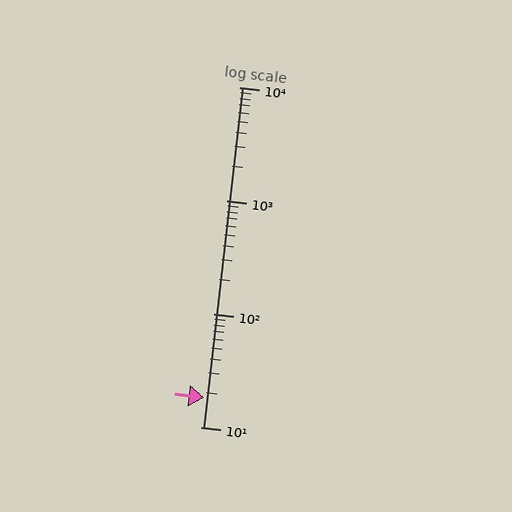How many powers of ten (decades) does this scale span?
The scale spans 3 decades, from 10 to 10000.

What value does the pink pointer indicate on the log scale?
The pointer indicates approximately 18.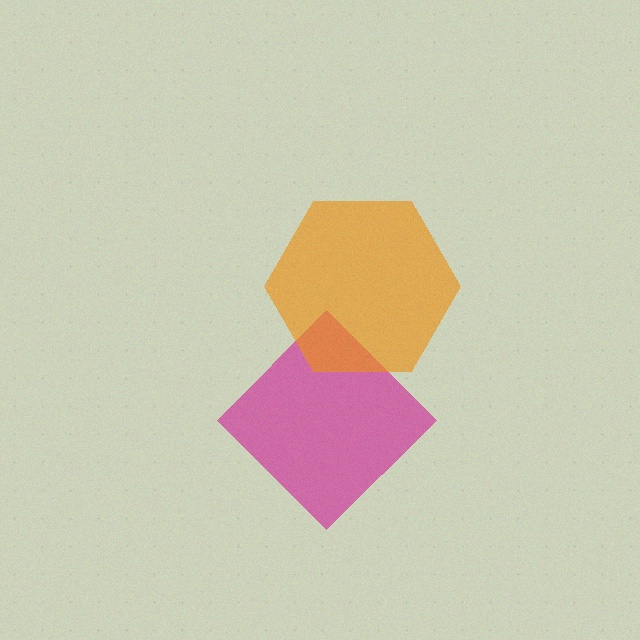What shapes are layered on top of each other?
The layered shapes are: a magenta diamond, an orange hexagon.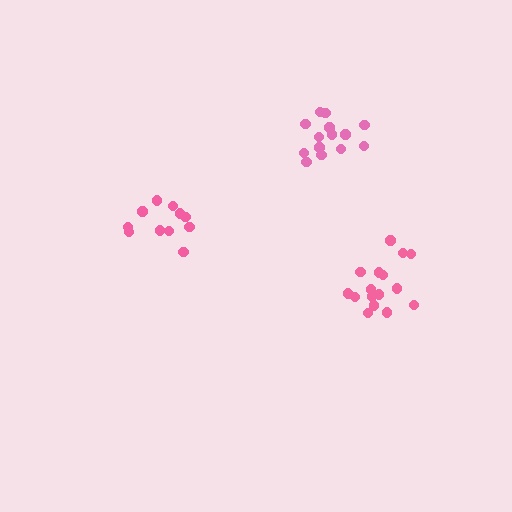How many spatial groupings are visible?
There are 3 spatial groupings.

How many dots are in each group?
Group 1: 16 dots, Group 2: 11 dots, Group 3: 14 dots (41 total).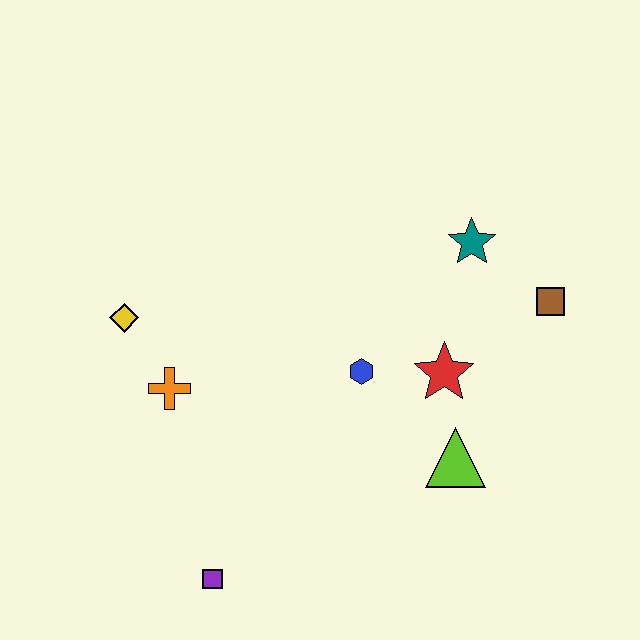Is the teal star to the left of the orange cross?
No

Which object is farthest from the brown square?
The purple square is farthest from the brown square.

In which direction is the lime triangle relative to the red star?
The lime triangle is below the red star.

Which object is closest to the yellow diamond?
The orange cross is closest to the yellow diamond.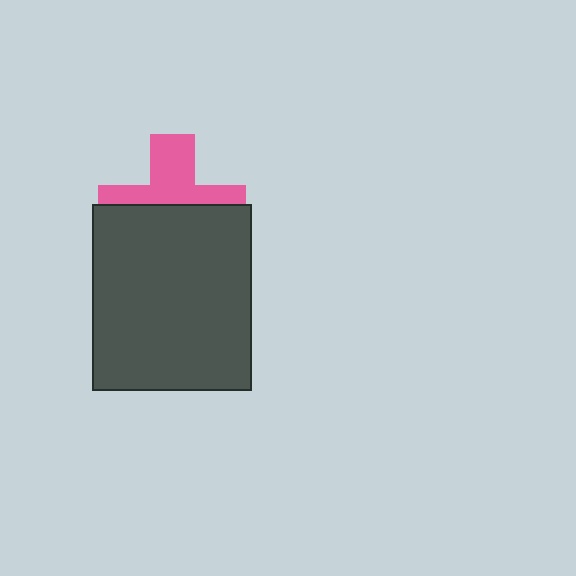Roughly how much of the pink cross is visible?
A small part of it is visible (roughly 45%).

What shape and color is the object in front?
The object in front is a dark gray rectangle.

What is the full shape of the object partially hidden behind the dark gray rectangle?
The partially hidden object is a pink cross.